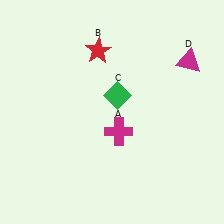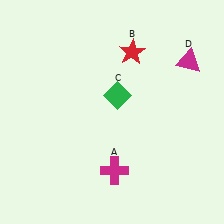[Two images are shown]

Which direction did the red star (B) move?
The red star (B) moved right.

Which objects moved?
The objects that moved are: the magenta cross (A), the red star (B).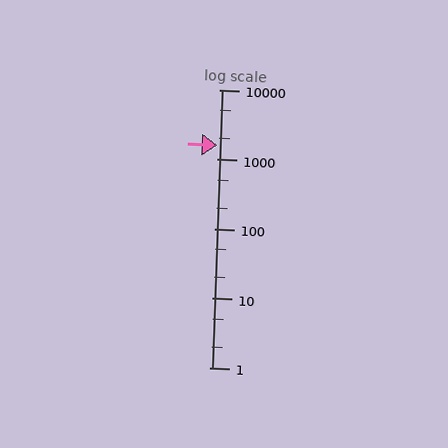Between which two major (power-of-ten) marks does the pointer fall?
The pointer is between 1000 and 10000.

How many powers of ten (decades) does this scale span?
The scale spans 4 decades, from 1 to 10000.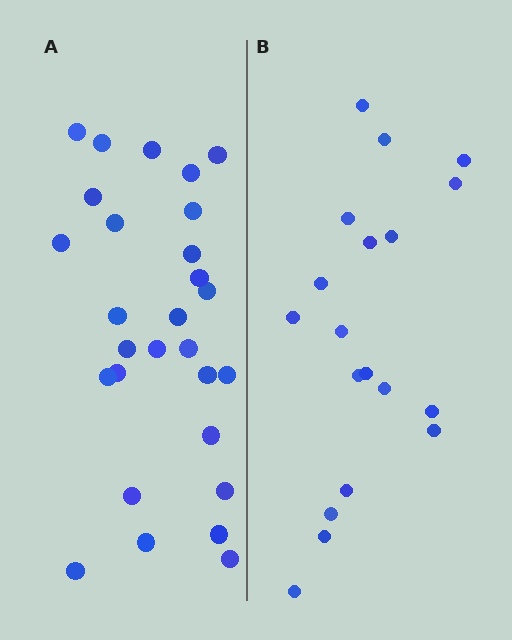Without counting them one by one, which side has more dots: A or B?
Region A (the left region) has more dots.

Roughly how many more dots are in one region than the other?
Region A has roughly 8 or so more dots than region B.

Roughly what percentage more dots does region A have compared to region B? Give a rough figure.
About 45% more.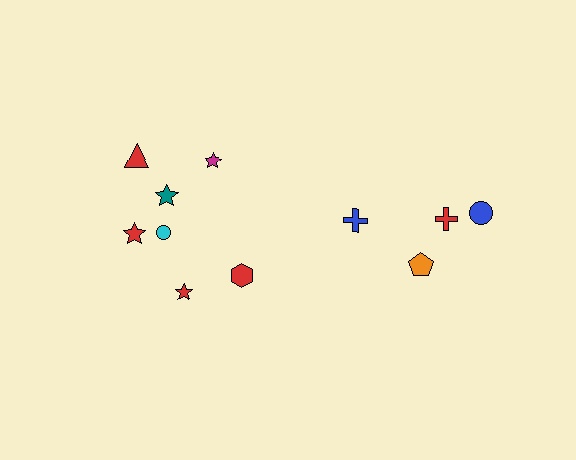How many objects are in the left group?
There are 7 objects.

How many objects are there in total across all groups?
There are 11 objects.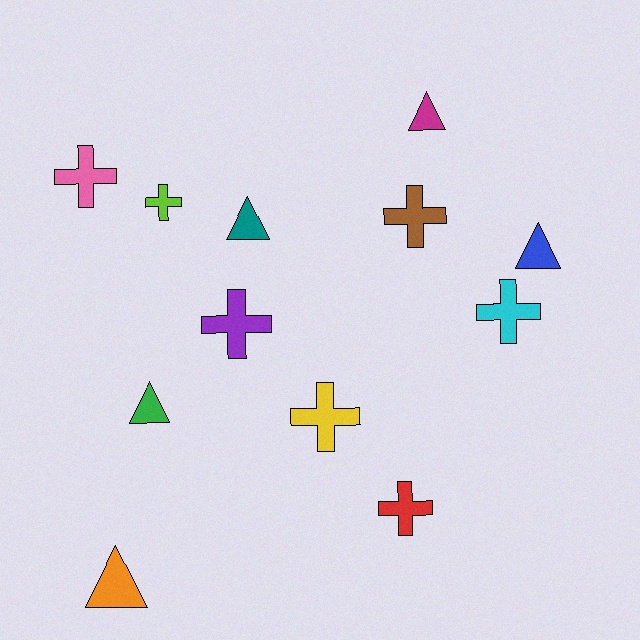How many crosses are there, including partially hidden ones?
There are 7 crosses.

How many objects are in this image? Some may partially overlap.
There are 12 objects.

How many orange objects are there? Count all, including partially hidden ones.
There is 1 orange object.